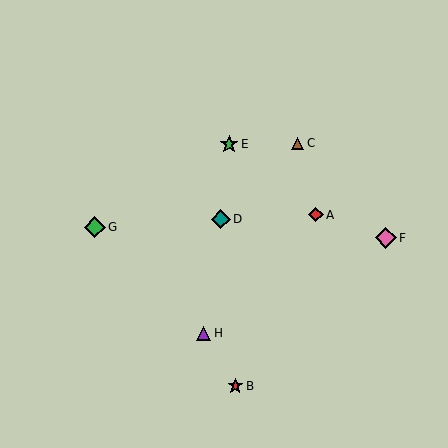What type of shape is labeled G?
Shape G is a green diamond.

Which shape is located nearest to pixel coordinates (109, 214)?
The green diamond (labeled G) at (95, 227) is nearest to that location.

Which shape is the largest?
The pink diamond (labeled F) is the largest.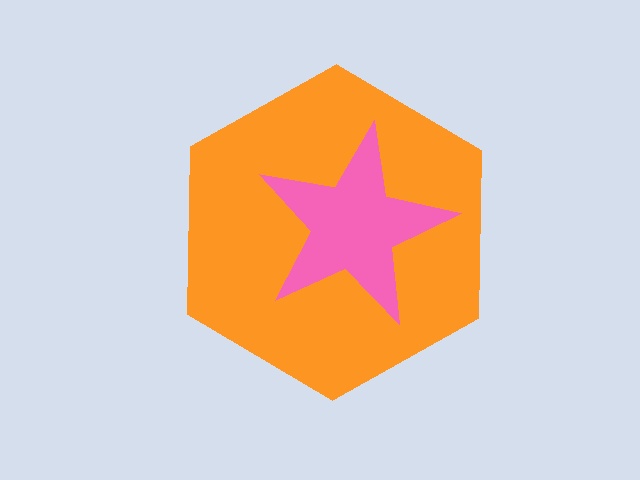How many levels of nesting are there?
2.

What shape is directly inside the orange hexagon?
The pink star.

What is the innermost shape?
The pink star.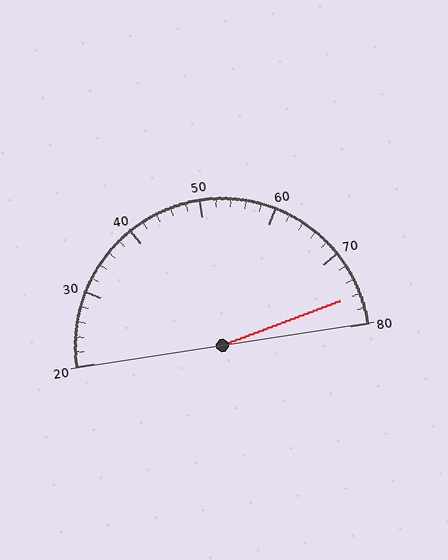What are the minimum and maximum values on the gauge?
The gauge ranges from 20 to 80.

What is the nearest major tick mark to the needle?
The nearest major tick mark is 80.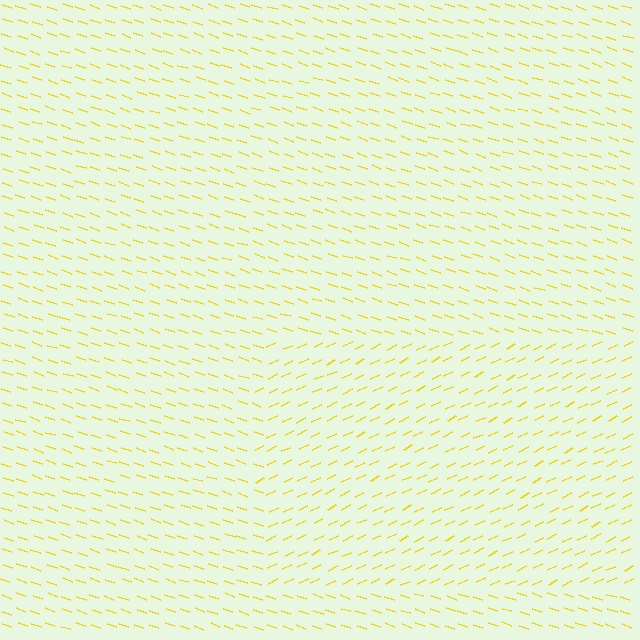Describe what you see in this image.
The image is filled with small yellow line segments. A rectangle region in the image has lines oriented differently from the surrounding lines, creating a visible texture boundary.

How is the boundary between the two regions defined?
The boundary is defined purely by a change in line orientation (approximately 45 degrees difference). All lines are the same color and thickness.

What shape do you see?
I see a rectangle.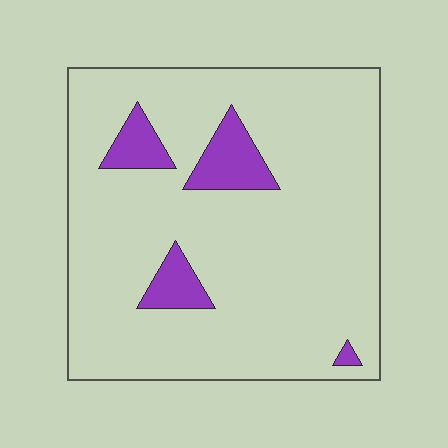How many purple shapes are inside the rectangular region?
4.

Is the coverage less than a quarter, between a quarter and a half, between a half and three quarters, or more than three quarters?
Less than a quarter.